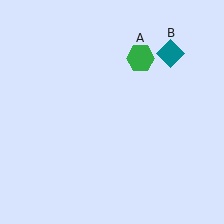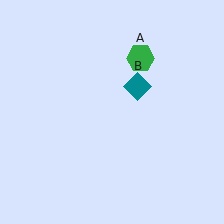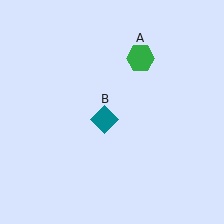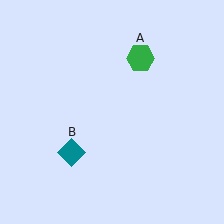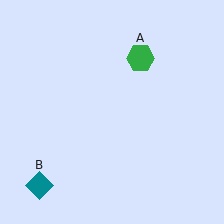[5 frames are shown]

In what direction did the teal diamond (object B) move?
The teal diamond (object B) moved down and to the left.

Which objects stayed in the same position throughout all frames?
Green hexagon (object A) remained stationary.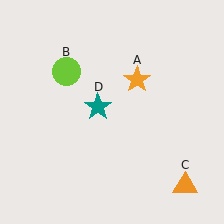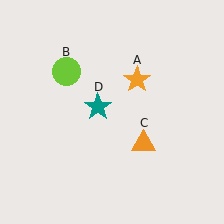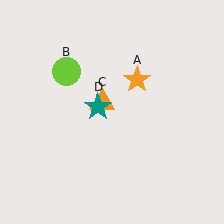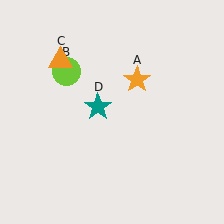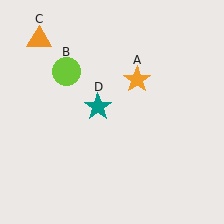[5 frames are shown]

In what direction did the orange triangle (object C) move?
The orange triangle (object C) moved up and to the left.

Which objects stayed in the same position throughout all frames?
Orange star (object A) and lime circle (object B) and teal star (object D) remained stationary.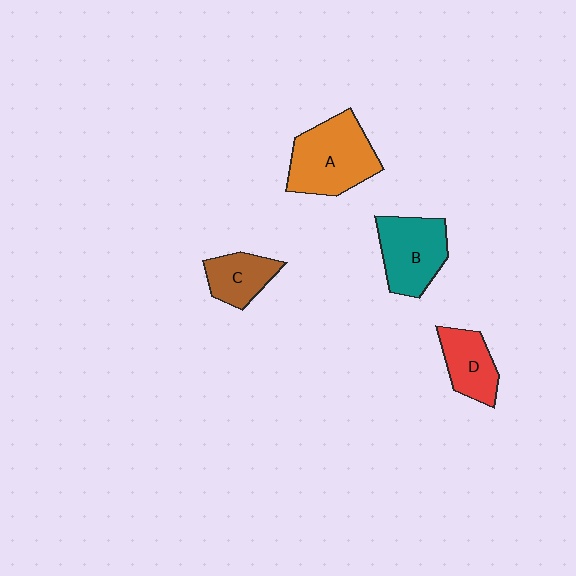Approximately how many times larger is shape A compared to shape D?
Approximately 1.7 times.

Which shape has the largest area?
Shape A (orange).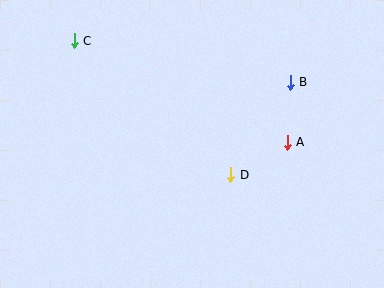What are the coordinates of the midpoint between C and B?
The midpoint between C and B is at (182, 61).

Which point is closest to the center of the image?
Point D at (231, 175) is closest to the center.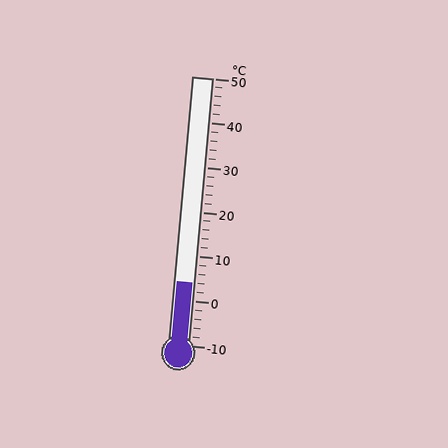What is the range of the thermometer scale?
The thermometer scale ranges from -10°C to 50°C.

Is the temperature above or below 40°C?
The temperature is below 40°C.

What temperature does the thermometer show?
The thermometer shows approximately 4°C.